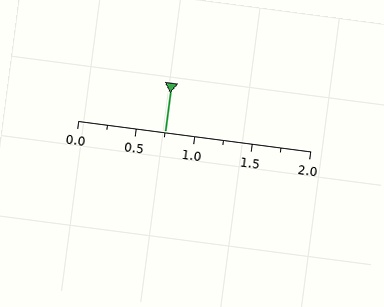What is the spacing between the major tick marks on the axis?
The major ticks are spaced 0.5 apart.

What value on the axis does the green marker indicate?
The marker indicates approximately 0.75.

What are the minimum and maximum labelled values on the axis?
The axis runs from 0.0 to 2.0.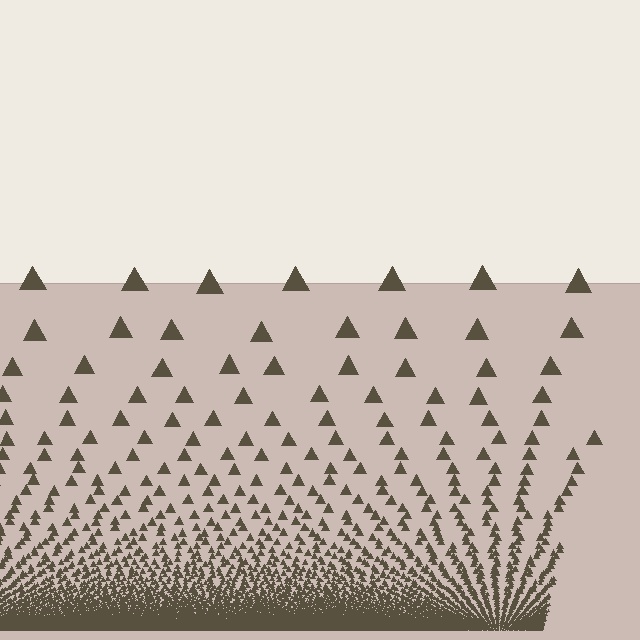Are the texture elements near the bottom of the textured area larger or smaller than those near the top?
Smaller. The gradient is inverted — elements near the bottom are smaller and denser.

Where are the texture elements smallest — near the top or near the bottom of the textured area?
Near the bottom.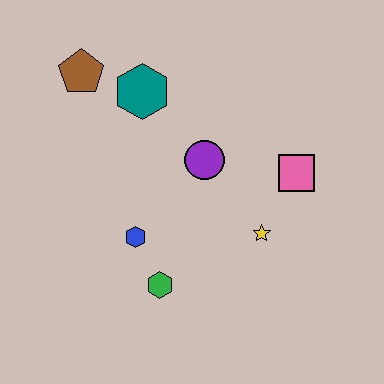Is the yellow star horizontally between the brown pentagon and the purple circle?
No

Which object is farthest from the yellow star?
The brown pentagon is farthest from the yellow star.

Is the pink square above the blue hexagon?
Yes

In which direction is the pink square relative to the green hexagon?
The pink square is to the right of the green hexagon.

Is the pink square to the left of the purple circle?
No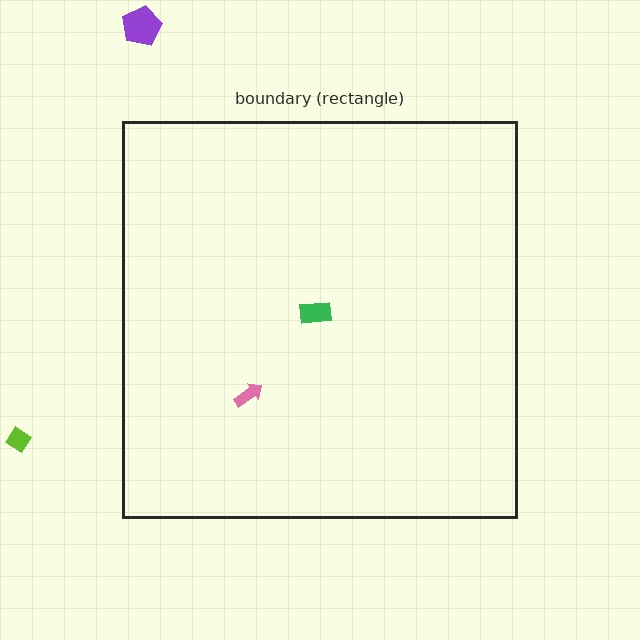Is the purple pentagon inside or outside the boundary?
Outside.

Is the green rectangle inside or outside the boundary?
Inside.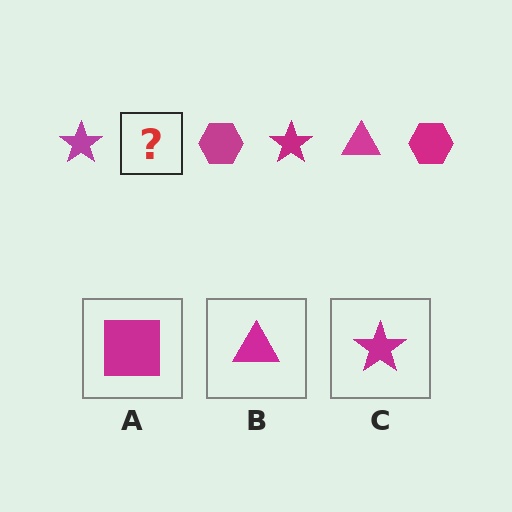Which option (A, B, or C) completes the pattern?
B.